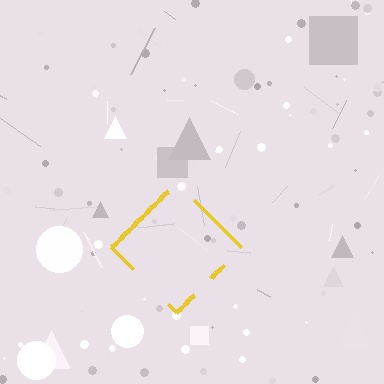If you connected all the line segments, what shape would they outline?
They would outline a diamond.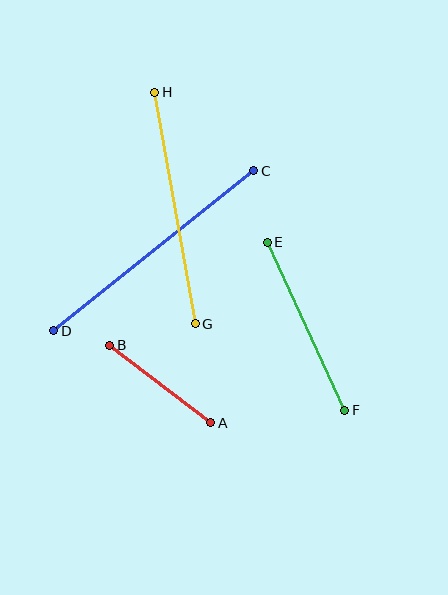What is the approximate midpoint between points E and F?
The midpoint is at approximately (306, 326) pixels.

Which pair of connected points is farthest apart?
Points C and D are farthest apart.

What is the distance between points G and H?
The distance is approximately 235 pixels.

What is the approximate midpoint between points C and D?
The midpoint is at approximately (154, 251) pixels.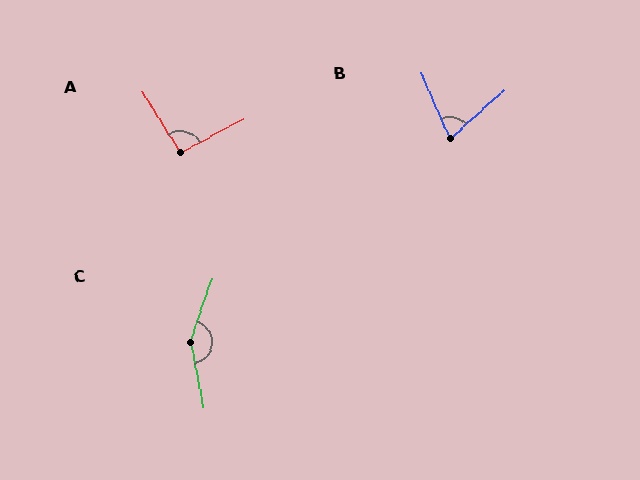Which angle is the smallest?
B, at approximately 72 degrees.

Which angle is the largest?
C, at approximately 150 degrees.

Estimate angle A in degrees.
Approximately 94 degrees.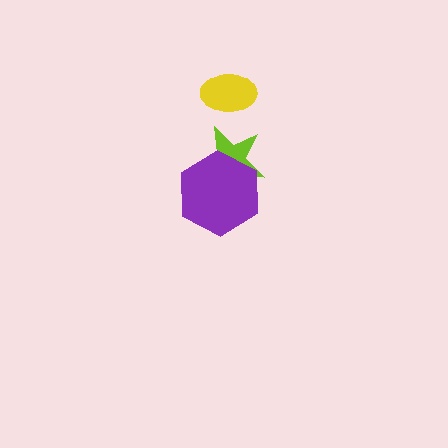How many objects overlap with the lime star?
1 object overlaps with the lime star.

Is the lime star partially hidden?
Yes, it is partially covered by another shape.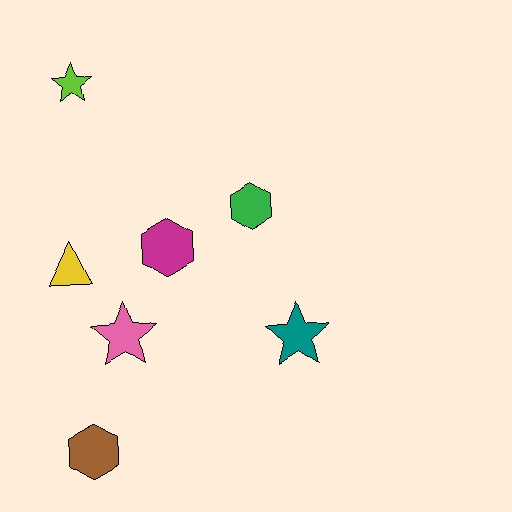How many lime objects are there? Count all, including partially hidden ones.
There is 1 lime object.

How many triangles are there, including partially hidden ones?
There is 1 triangle.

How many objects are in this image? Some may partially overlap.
There are 7 objects.